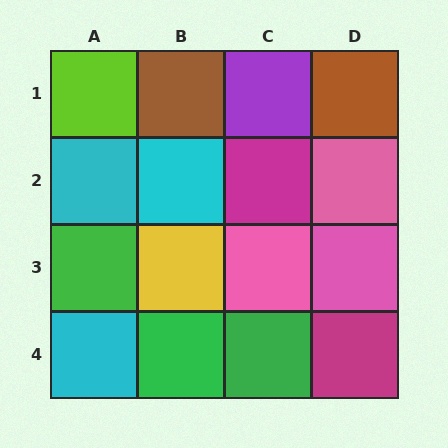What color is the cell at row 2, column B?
Cyan.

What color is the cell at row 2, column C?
Magenta.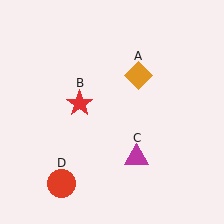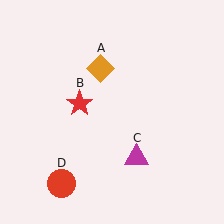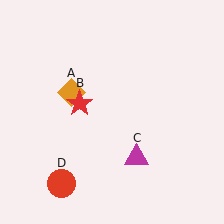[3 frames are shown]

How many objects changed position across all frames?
1 object changed position: orange diamond (object A).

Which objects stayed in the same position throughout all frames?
Red star (object B) and magenta triangle (object C) and red circle (object D) remained stationary.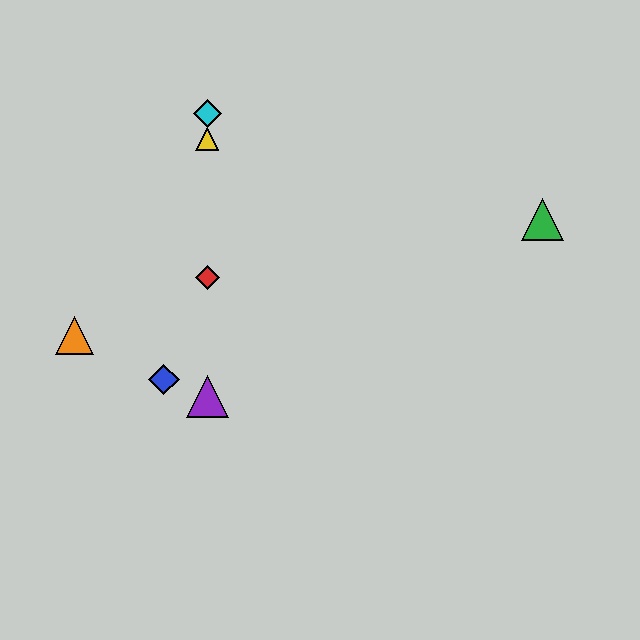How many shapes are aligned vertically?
4 shapes (the red diamond, the yellow triangle, the purple triangle, the cyan diamond) are aligned vertically.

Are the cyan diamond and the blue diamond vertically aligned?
No, the cyan diamond is at x≈207 and the blue diamond is at x≈164.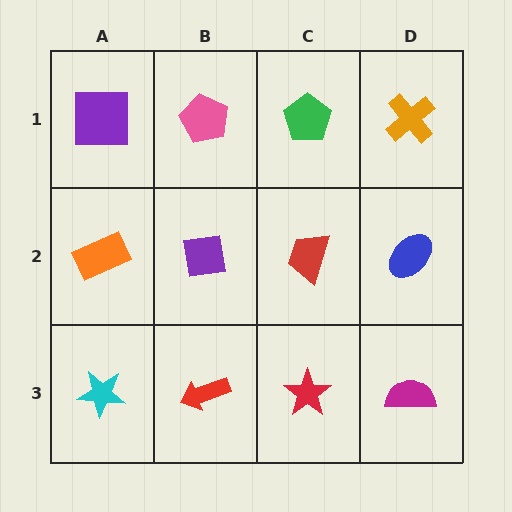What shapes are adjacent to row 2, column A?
A purple square (row 1, column A), a cyan star (row 3, column A), a purple square (row 2, column B).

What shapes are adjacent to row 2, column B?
A pink pentagon (row 1, column B), a red arrow (row 3, column B), an orange rectangle (row 2, column A), a red trapezoid (row 2, column C).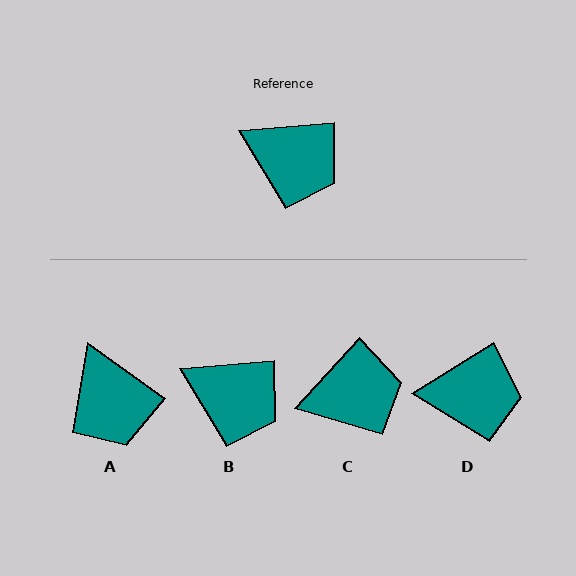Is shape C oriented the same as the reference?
No, it is off by about 42 degrees.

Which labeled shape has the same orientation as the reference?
B.